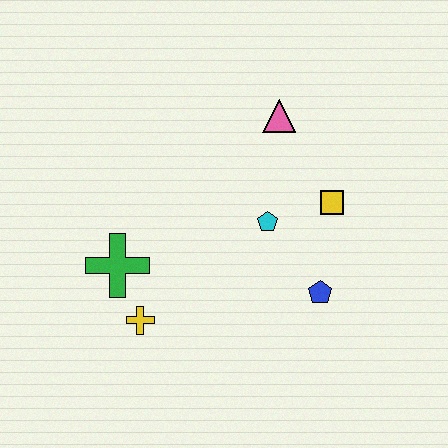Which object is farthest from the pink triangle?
The yellow cross is farthest from the pink triangle.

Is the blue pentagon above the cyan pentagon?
No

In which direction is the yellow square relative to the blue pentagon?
The yellow square is above the blue pentagon.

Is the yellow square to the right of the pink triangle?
Yes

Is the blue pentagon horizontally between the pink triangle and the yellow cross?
No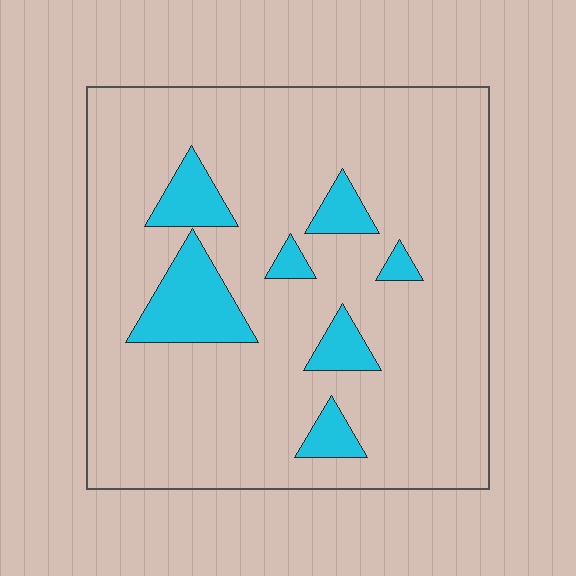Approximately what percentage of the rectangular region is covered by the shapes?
Approximately 15%.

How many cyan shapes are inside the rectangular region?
7.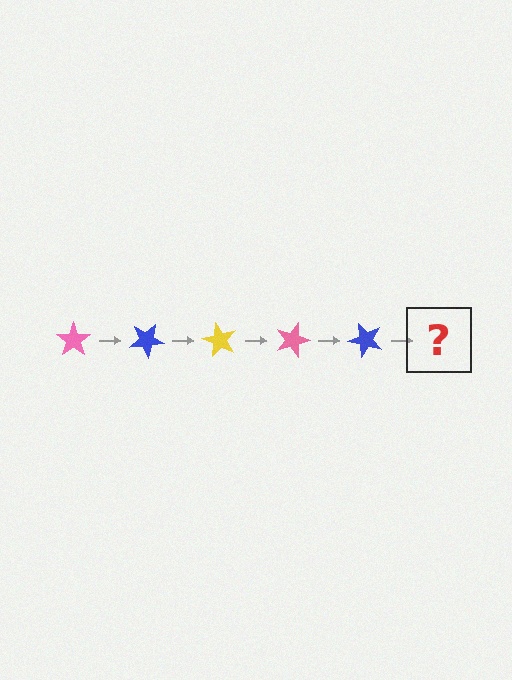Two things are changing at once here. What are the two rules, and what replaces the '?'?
The two rules are that it rotates 30 degrees each step and the color cycles through pink, blue, and yellow. The '?' should be a yellow star, rotated 150 degrees from the start.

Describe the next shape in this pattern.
It should be a yellow star, rotated 150 degrees from the start.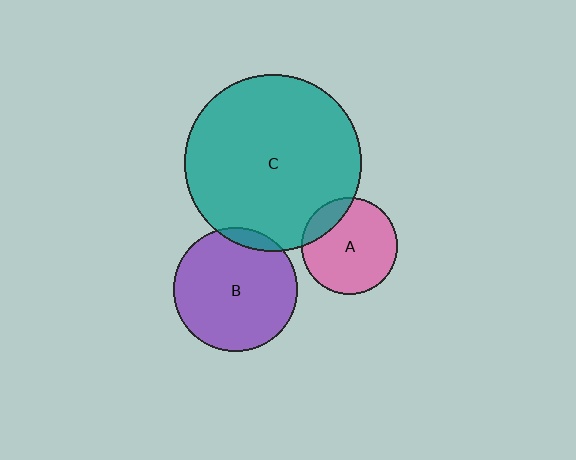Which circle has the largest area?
Circle C (teal).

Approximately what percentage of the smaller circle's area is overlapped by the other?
Approximately 5%.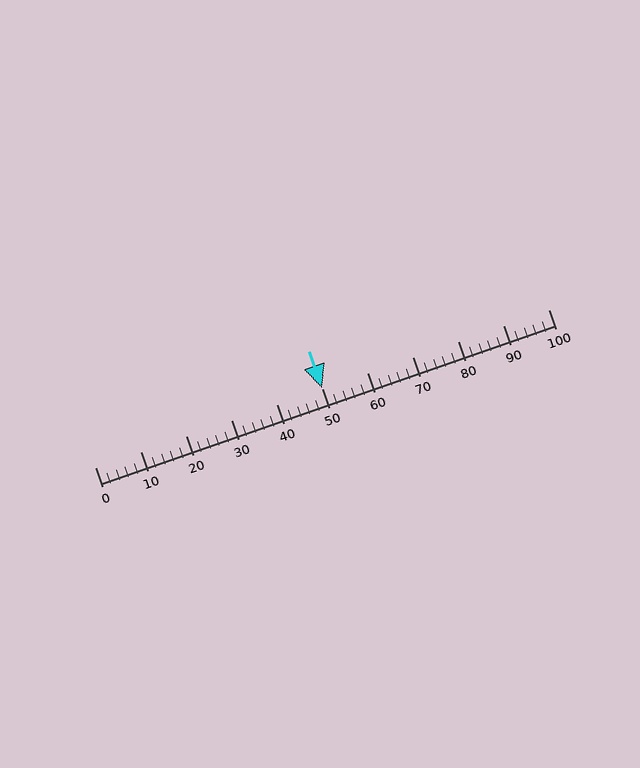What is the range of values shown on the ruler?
The ruler shows values from 0 to 100.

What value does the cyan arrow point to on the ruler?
The cyan arrow points to approximately 50.